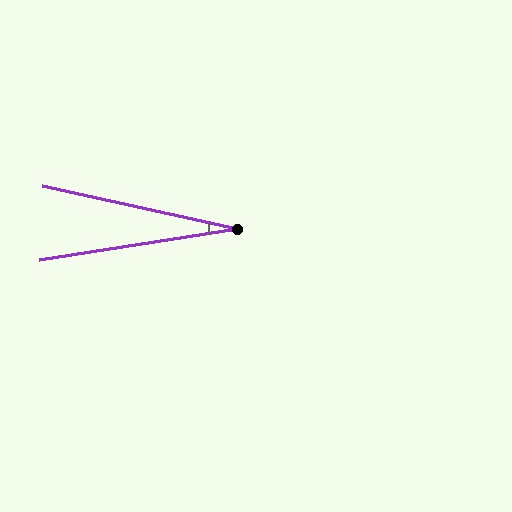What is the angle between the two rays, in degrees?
Approximately 22 degrees.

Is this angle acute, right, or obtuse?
It is acute.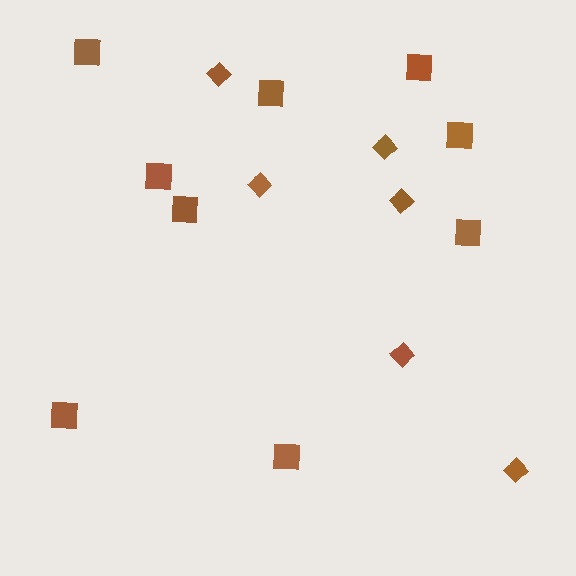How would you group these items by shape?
There are 2 groups: one group of diamonds (6) and one group of squares (9).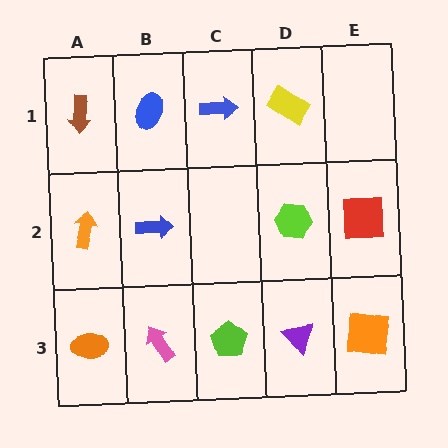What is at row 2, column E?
A red square.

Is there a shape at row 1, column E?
No, that cell is empty.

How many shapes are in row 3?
5 shapes.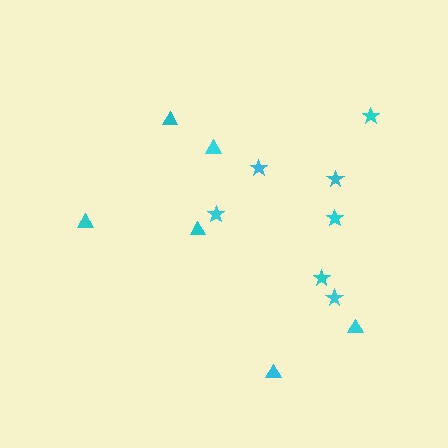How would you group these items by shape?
There are 2 groups: one group of triangles (6) and one group of stars (7).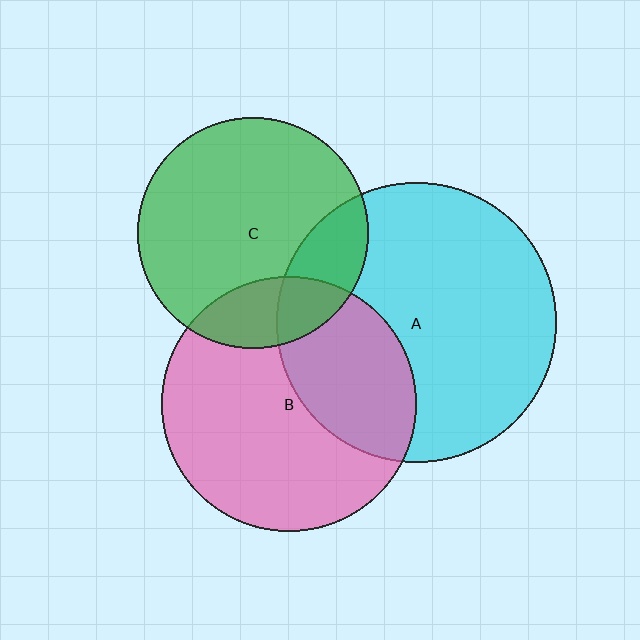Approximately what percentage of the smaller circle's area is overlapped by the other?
Approximately 20%.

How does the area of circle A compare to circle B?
Approximately 1.2 times.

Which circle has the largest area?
Circle A (cyan).